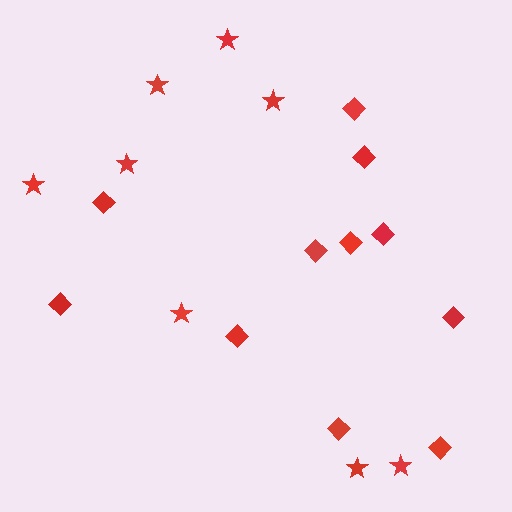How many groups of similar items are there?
There are 2 groups: one group of stars (8) and one group of diamonds (11).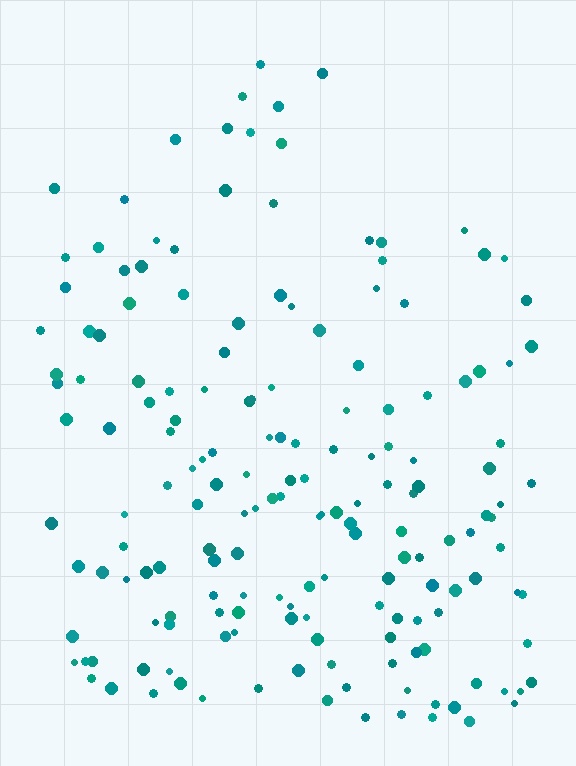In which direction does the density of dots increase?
From top to bottom, with the bottom side densest.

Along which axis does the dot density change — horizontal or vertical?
Vertical.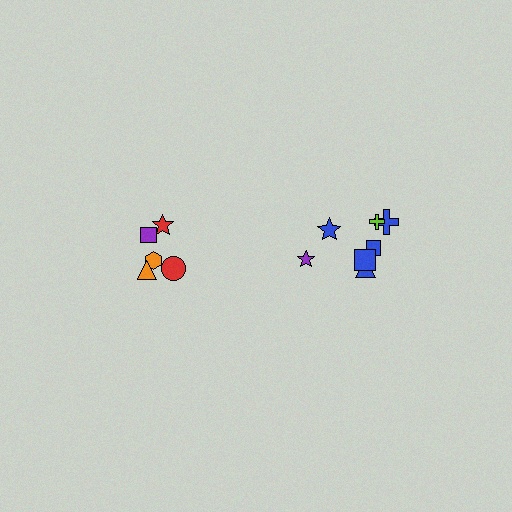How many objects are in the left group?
There are 5 objects.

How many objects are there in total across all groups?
There are 12 objects.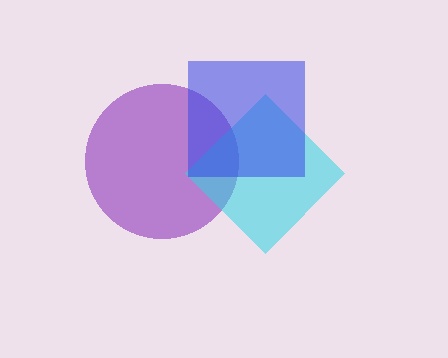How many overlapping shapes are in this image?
There are 3 overlapping shapes in the image.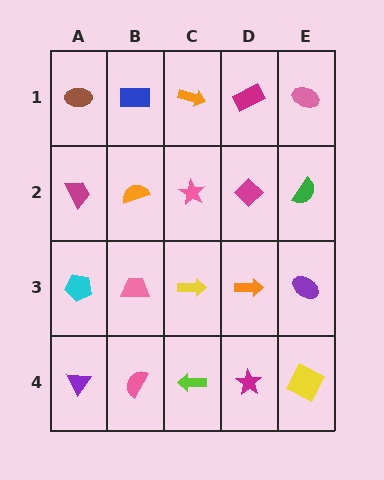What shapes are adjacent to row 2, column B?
A blue rectangle (row 1, column B), a pink trapezoid (row 3, column B), a magenta trapezoid (row 2, column A), a pink star (row 2, column C).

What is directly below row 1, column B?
An orange semicircle.